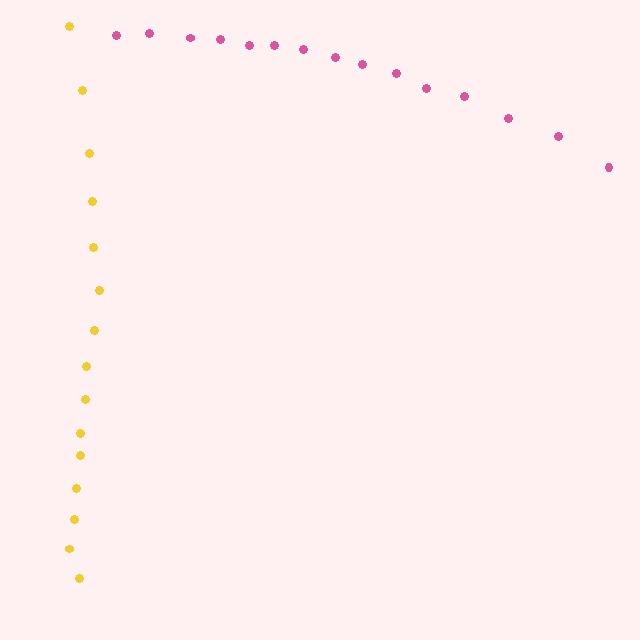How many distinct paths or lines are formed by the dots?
There are 2 distinct paths.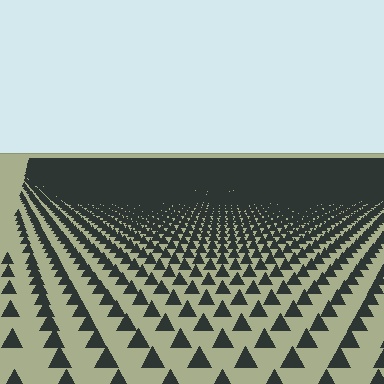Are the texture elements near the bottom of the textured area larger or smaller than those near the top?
Larger. Near the bottom, elements are closer to the viewer and appear at a bigger on-screen size.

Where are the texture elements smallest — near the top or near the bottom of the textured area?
Near the top.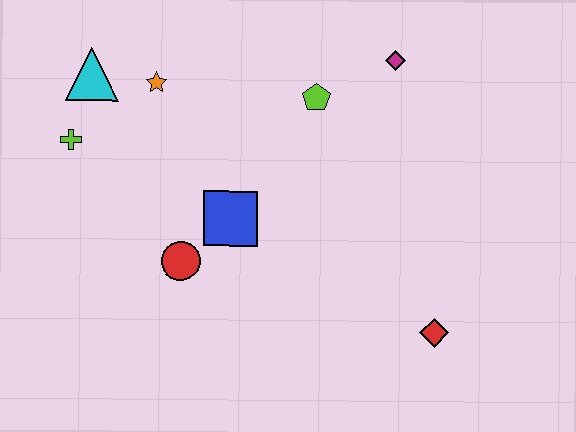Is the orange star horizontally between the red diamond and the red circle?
No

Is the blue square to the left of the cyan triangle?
No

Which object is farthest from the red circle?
The magenta diamond is farthest from the red circle.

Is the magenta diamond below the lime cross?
No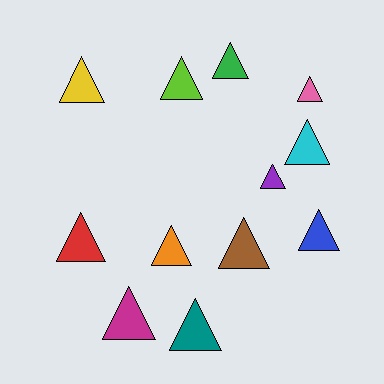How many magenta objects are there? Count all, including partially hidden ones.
There is 1 magenta object.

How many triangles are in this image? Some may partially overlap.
There are 12 triangles.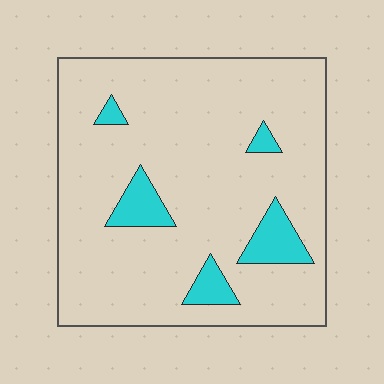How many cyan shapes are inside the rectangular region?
5.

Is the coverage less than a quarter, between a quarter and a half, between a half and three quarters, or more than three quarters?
Less than a quarter.